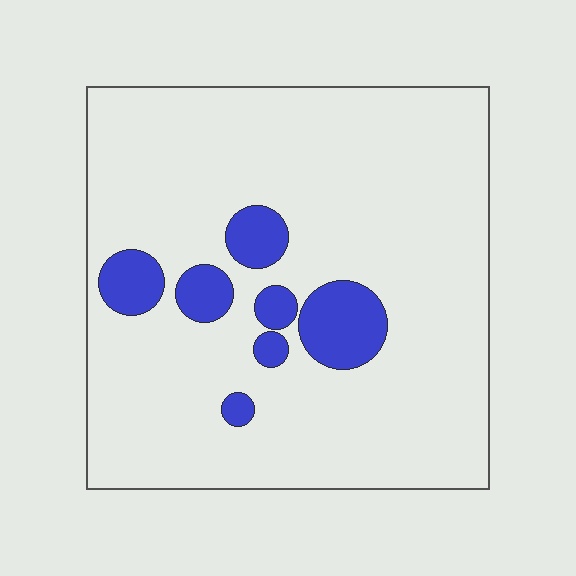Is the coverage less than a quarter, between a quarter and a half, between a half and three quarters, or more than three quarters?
Less than a quarter.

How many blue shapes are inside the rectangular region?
7.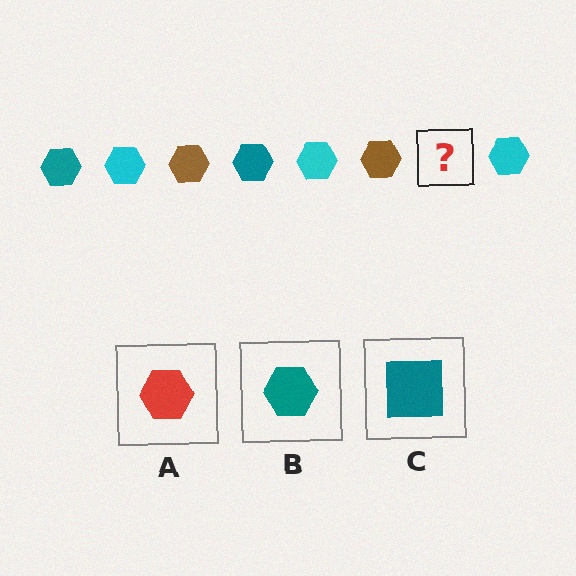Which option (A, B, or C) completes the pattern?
B.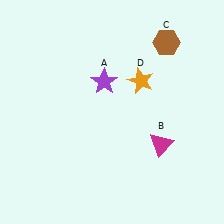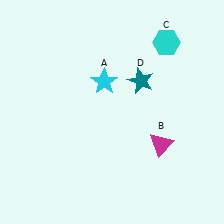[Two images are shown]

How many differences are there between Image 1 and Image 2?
There are 3 differences between the two images.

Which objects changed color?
A changed from purple to cyan. C changed from brown to cyan. D changed from orange to teal.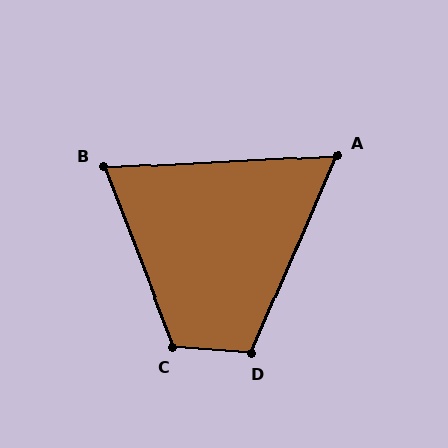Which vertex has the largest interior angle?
C, at approximately 116 degrees.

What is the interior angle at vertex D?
Approximately 108 degrees (obtuse).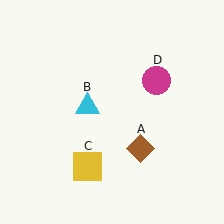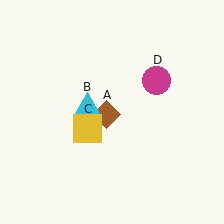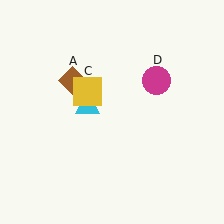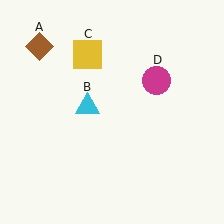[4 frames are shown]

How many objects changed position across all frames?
2 objects changed position: brown diamond (object A), yellow square (object C).